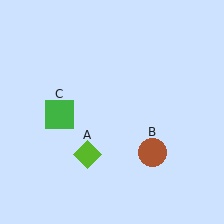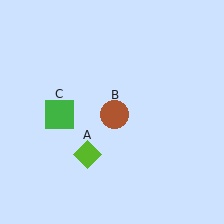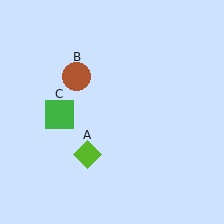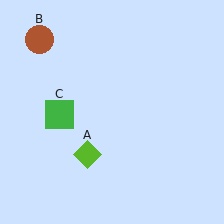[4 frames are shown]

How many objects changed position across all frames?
1 object changed position: brown circle (object B).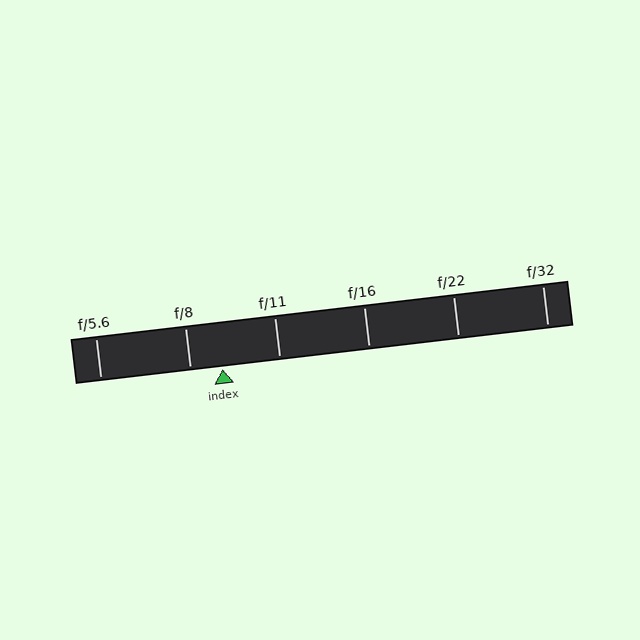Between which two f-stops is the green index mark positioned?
The index mark is between f/8 and f/11.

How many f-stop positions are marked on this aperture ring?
There are 6 f-stop positions marked.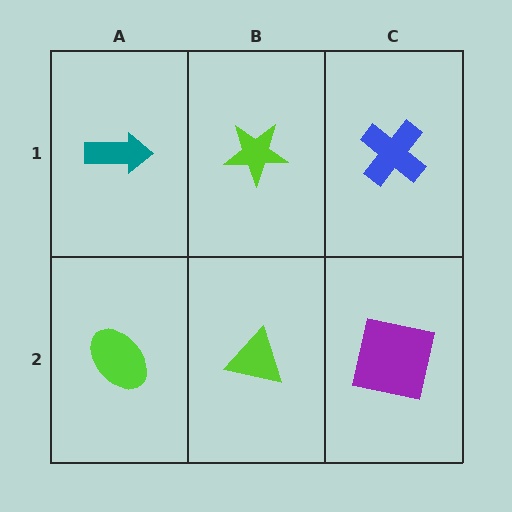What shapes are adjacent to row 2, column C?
A blue cross (row 1, column C), a lime triangle (row 2, column B).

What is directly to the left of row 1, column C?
A lime star.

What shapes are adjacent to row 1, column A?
A lime ellipse (row 2, column A), a lime star (row 1, column B).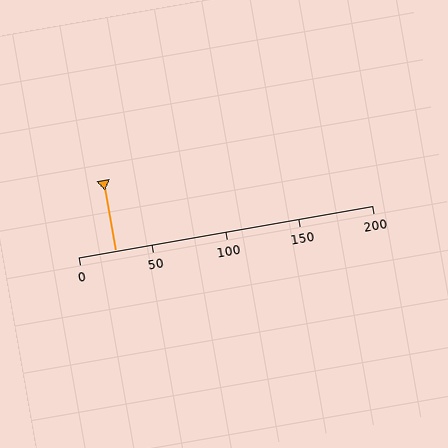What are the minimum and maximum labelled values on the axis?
The axis runs from 0 to 200.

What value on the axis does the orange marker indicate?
The marker indicates approximately 25.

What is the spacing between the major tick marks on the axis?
The major ticks are spaced 50 apart.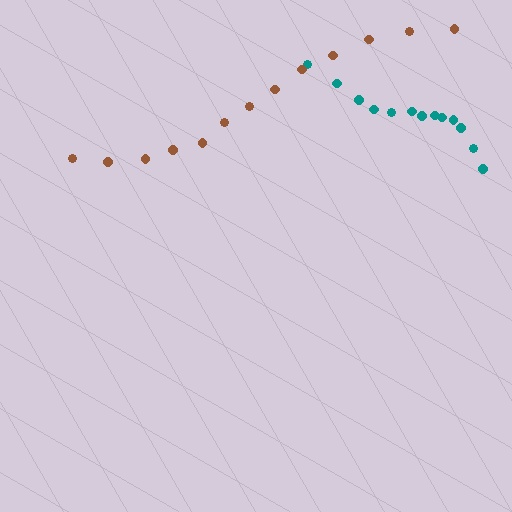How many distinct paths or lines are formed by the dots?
There are 2 distinct paths.